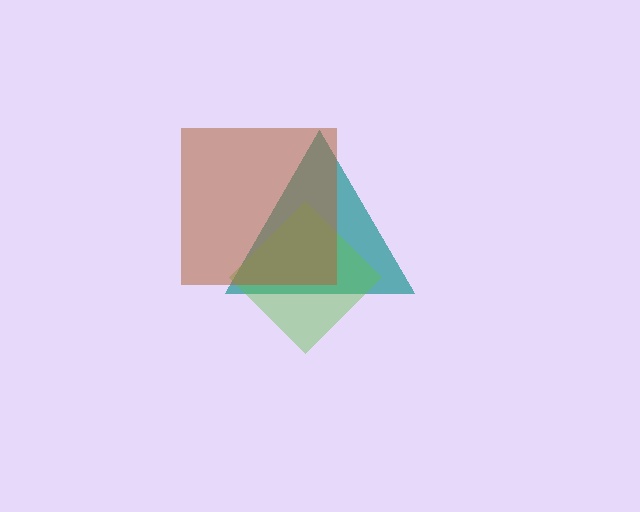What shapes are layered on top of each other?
The layered shapes are: a teal triangle, a lime diamond, a brown square.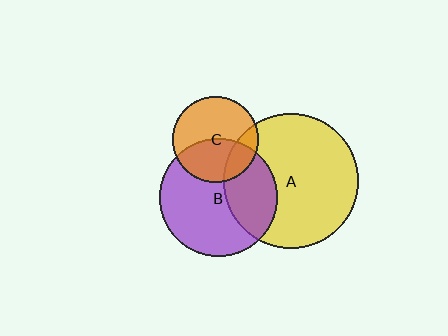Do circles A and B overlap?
Yes.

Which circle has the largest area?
Circle A (yellow).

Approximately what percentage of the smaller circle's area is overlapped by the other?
Approximately 35%.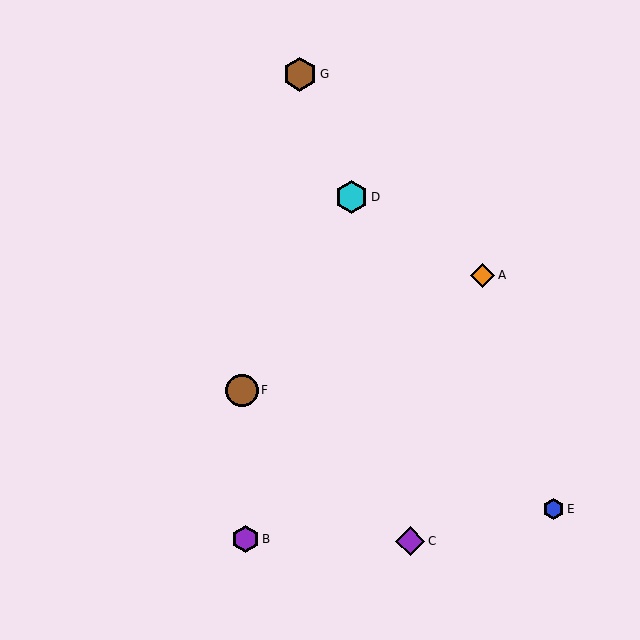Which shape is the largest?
The brown hexagon (labeled G) is the largest.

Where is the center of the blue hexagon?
The center of the blue hexagon is at (554, 509).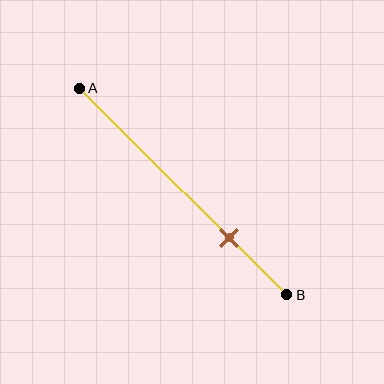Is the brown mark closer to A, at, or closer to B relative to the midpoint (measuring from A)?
The brown mark is closer to point B than the midpoint of segment AB.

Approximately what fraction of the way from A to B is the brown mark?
The brown mark is approximately 70% of the way from A to B.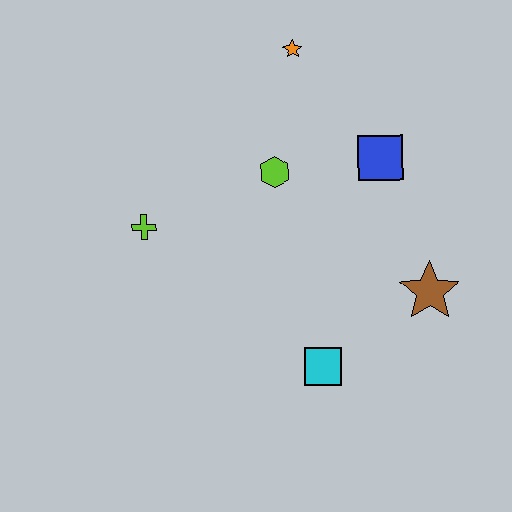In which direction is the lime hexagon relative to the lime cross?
The lime hexagon is to the right of the lime cross.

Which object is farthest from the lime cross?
The brown star is farthest from the lime cross.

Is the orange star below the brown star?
No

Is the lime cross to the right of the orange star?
No